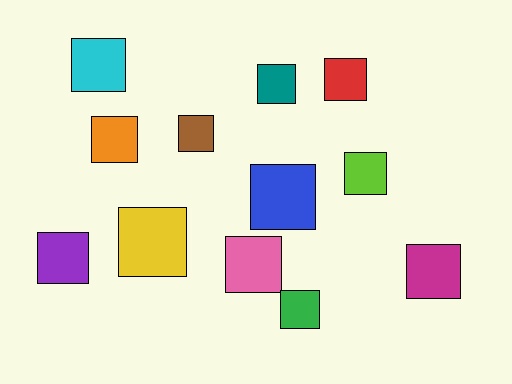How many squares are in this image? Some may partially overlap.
There are 12 squares.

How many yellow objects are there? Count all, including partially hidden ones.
There is 1 yellow object.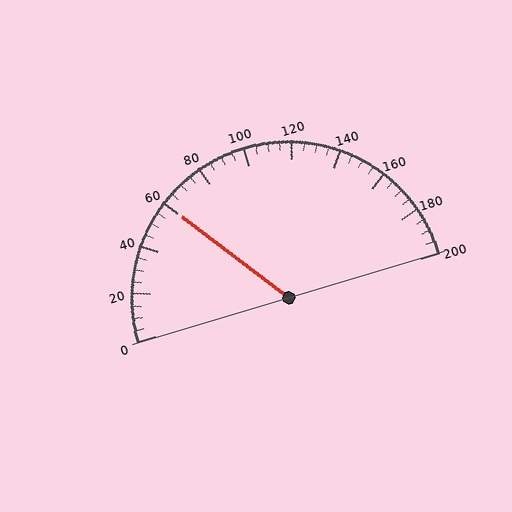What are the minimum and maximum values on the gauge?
The gauge ranges from 0 to 200.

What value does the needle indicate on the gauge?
The needle indicates approximately 60.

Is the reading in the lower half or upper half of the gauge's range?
The reading is in the lower half of the range (0 to 200).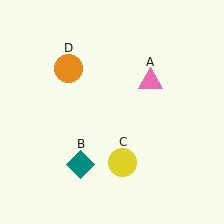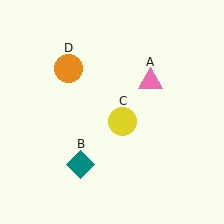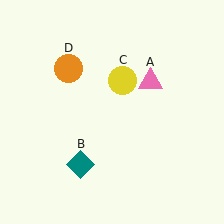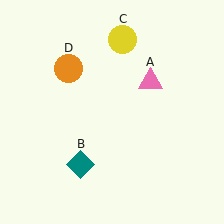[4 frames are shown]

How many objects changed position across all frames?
1 object changed position: yellow circle (object C).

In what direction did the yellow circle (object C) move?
The yellow circle (object C) moved up.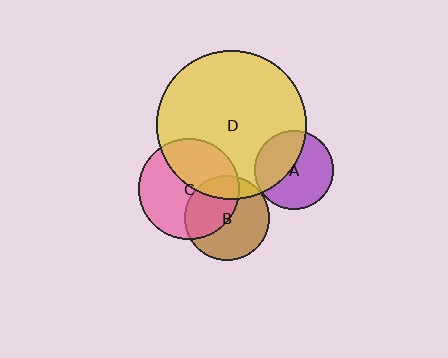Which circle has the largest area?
Circle D (yellow).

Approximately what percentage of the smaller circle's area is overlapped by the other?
Approximately 40%.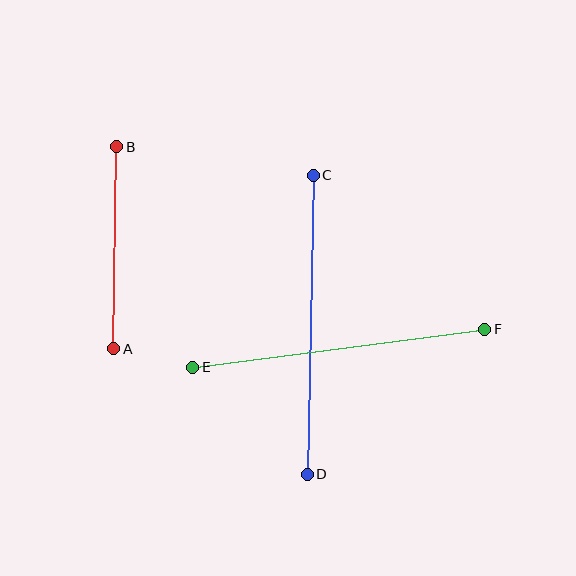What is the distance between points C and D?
The distance is approximately 299 pixels.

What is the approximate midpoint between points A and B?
The midpoint is at approximately (115, 248) pixels.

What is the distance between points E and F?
The distance is approximately 294 pixels.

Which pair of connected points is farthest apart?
Points C and D are farthest apart.